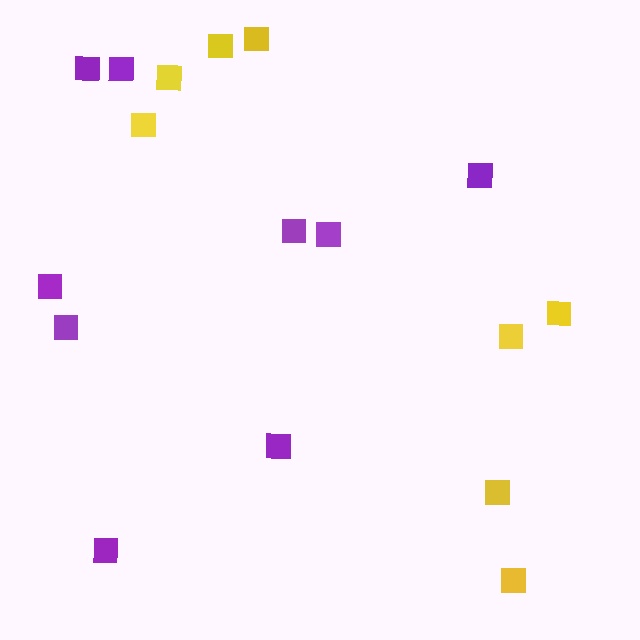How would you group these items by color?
There are 2 groups: one group of purple squares (9) and one group of yellow squares (8).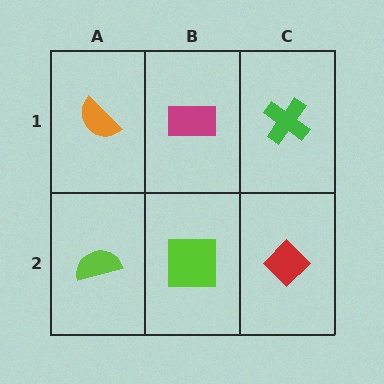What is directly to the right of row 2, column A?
A lime square.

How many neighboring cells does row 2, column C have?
2.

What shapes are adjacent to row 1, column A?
A lime semicircle (row 2, column A), a magenta rectangle (row 1, column B).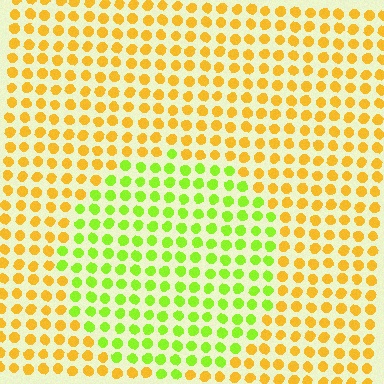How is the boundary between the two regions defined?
The boundary is defined purely by a slight shift in hue (about 49 degrees). Spacing, size, and orientation are identical on both sides.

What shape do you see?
I see a circle.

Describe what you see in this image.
The image is filled with small yellow elements in a uniform arrangement. A circle-shaped region is visible where the elements are tinted to a slightly different hue, forming a subtle color boundary.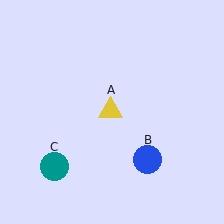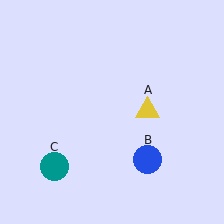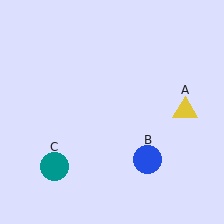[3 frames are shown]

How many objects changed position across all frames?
1 object changed position: yellow triangle (object A).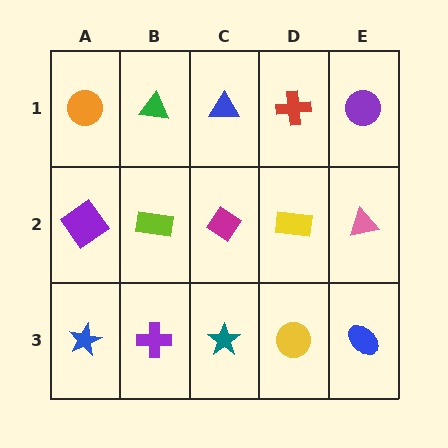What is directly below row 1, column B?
A lime rectangle.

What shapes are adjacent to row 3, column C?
A magenta diamond (row 2, column C), a purple cross (row 3, column B), a yellow circle (row 3, column D).